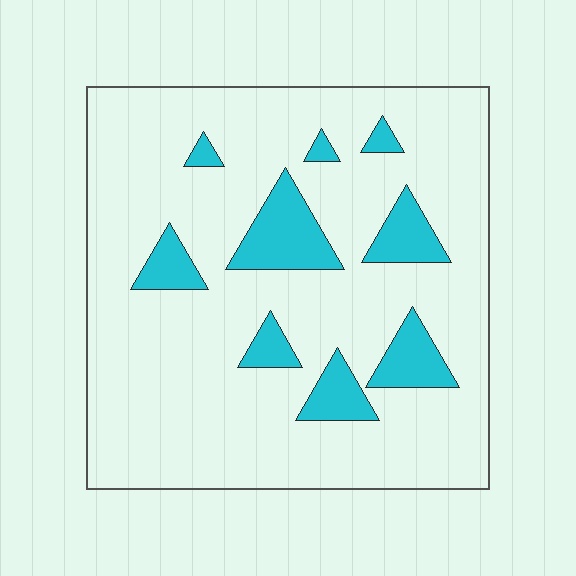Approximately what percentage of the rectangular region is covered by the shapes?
Approximately 15%.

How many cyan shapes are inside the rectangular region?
9.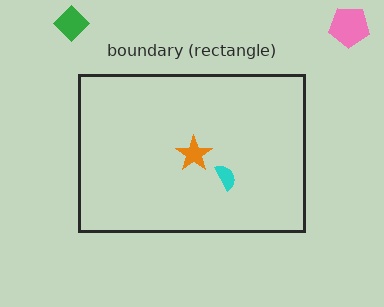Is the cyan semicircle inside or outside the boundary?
Inside.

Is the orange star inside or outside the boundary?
Inside.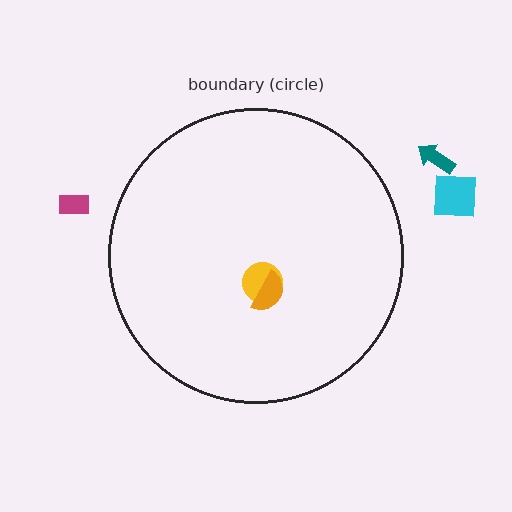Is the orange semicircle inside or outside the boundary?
Inside.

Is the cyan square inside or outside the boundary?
Outside.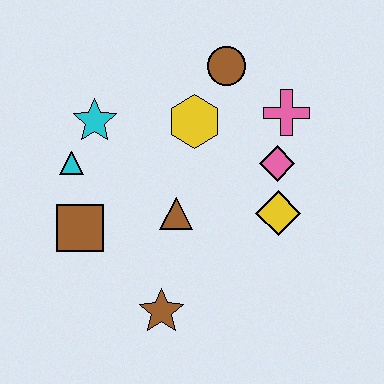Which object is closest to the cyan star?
The cyan triangle is closest to the cyan star.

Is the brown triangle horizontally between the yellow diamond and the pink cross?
No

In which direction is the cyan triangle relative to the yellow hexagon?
The cyan triangle is to the left of the yellow hexagon.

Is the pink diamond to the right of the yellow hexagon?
Yes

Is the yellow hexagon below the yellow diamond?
No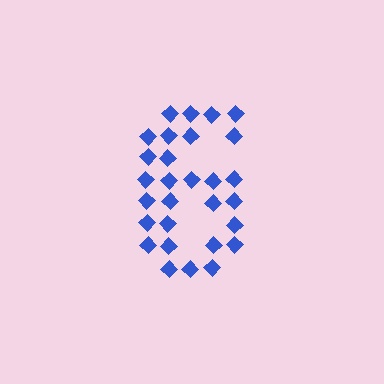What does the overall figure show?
The overall figure shows the digit 6.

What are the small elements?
The small elements are diamonds.